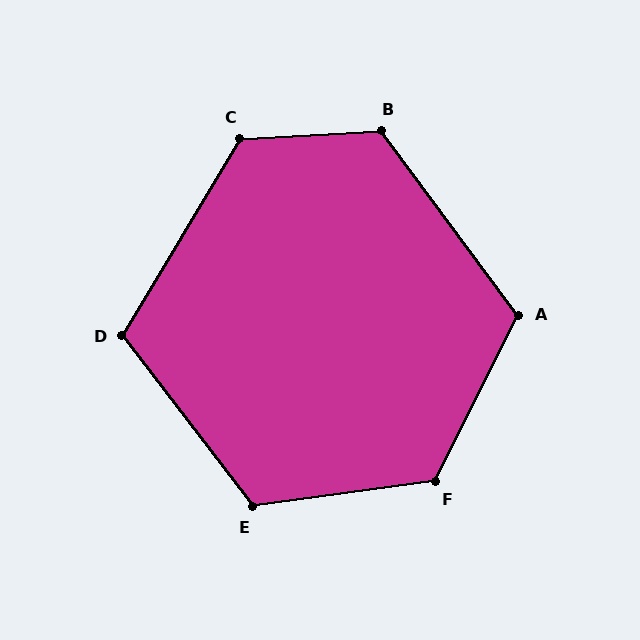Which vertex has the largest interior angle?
F, at approximately 124 degrees.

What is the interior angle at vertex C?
Approximately 124 degrees (obtuse).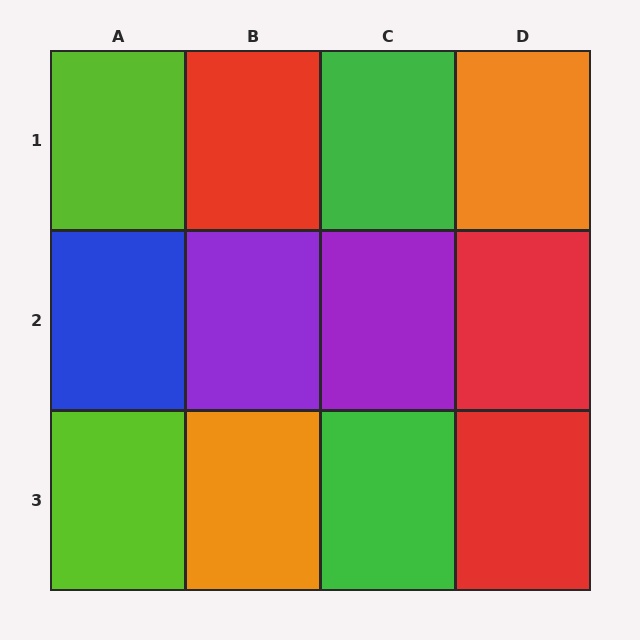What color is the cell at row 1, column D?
Orange.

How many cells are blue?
1 cell is blue.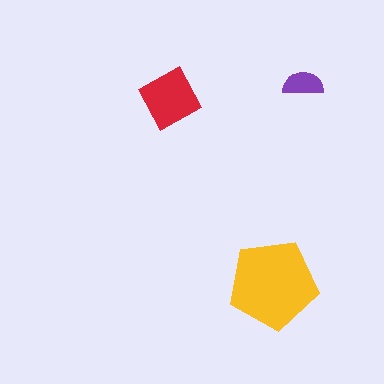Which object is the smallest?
The purple semicircle.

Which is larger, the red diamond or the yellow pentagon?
The yellow pentagon.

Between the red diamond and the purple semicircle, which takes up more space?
The red diamond.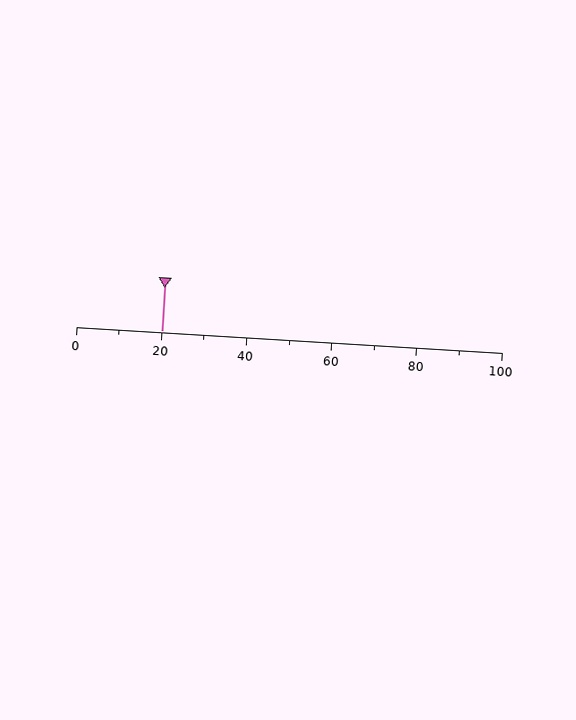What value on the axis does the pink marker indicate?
The marker indicates approximately 20.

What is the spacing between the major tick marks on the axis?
The major ticks are spaced 20 apart.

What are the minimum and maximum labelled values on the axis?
The axis runs from 0 to 100.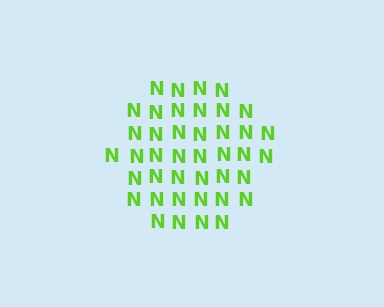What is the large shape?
The large shape is a hexagon.